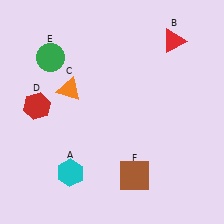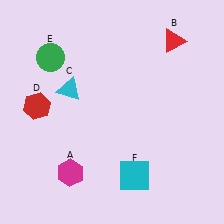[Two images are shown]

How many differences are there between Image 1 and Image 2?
There are 3 differences between the two images.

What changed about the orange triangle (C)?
In Image 1, C is orange. In Image 2, it changed to cyan.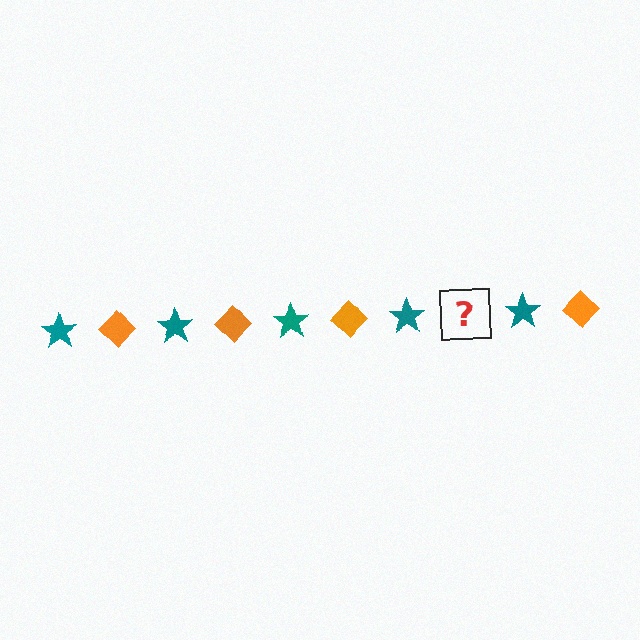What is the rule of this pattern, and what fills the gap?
The rule is that the pattern alternates between teal star and orange diamond. The gap should be filled with an orange diamond.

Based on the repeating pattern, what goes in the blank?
The blank should be an orange diamond.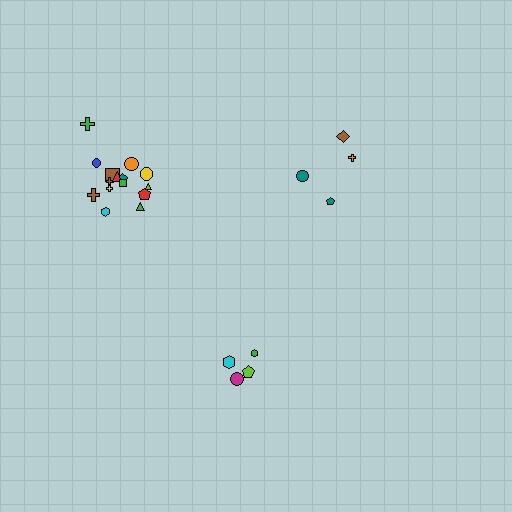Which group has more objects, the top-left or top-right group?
The top-left group.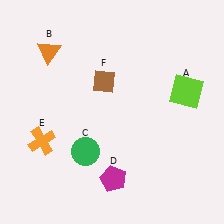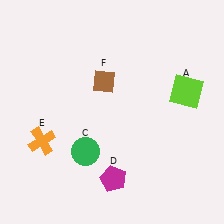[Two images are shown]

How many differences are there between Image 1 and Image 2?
There is 1 difference between the two images.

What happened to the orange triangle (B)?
The orange triangle (B) was removed in Image 2. It was in the top-left area of Image 1.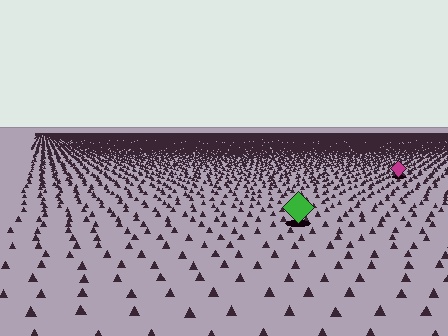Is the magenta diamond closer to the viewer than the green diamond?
No. The green diamond is closer — you can tell from the texture gradient: the ground texture is coarser near it.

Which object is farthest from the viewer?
The magenta diamond is farthest from the viewer. It appears smaller and the ground texture around it is denser.